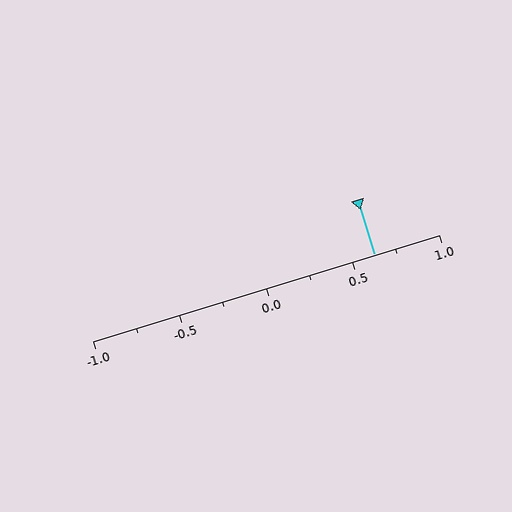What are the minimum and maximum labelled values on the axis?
The axis runs from -1.0 to 1.0.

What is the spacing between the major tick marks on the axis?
The major ticks are spaced 0.5 apart.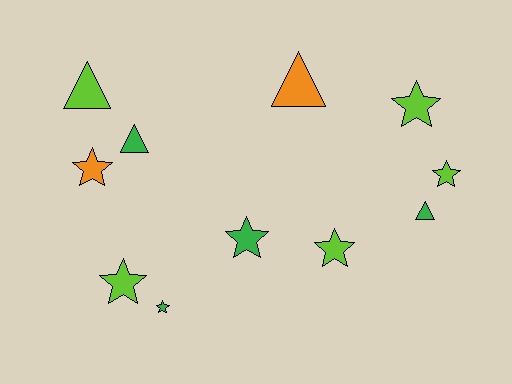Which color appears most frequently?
Lime, with 5 objects.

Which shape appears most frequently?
Star, with 7 objects.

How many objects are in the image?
There are 11 objects.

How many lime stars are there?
There are 4 lime stars.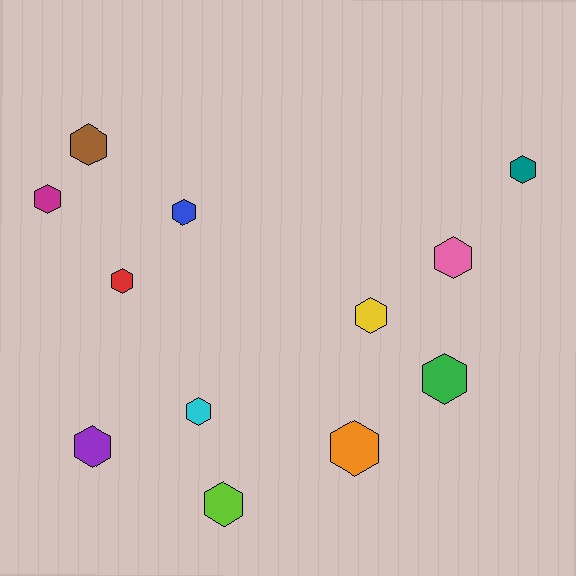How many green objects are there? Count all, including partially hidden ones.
There is 1 green object.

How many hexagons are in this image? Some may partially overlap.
There are 12 hexagons.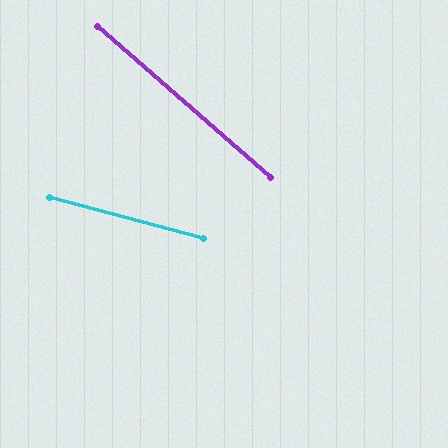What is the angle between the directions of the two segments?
Approximately 26 degrees.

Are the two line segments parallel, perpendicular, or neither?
Neither parallel nor perpendicular — they differ by about 26°.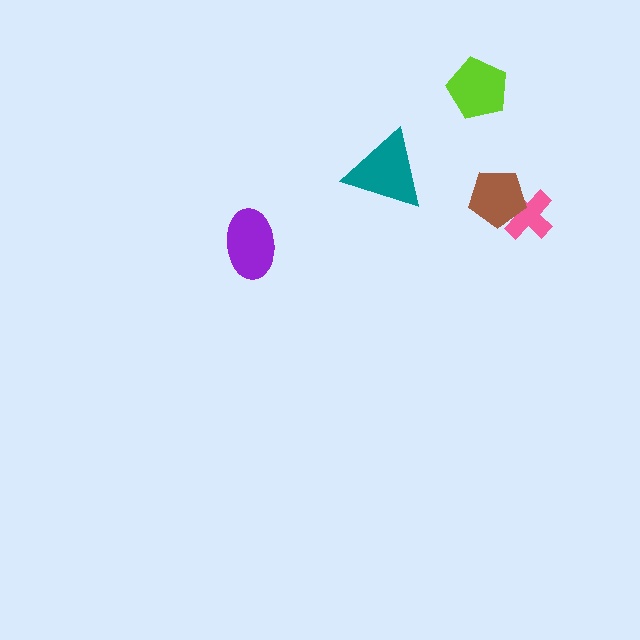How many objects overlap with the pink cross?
1 object overlaps with the pink cross.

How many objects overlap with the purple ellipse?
0 objects overlap with the purple ellipse.